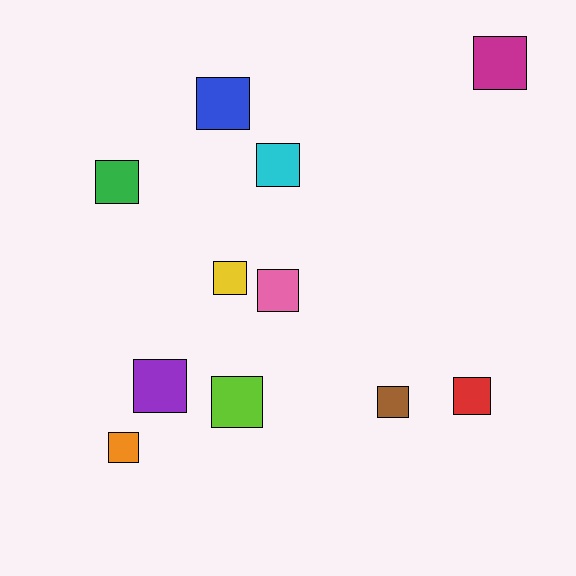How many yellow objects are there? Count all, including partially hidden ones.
There is 1 yellow object.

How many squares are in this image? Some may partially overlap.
There are 11 squares.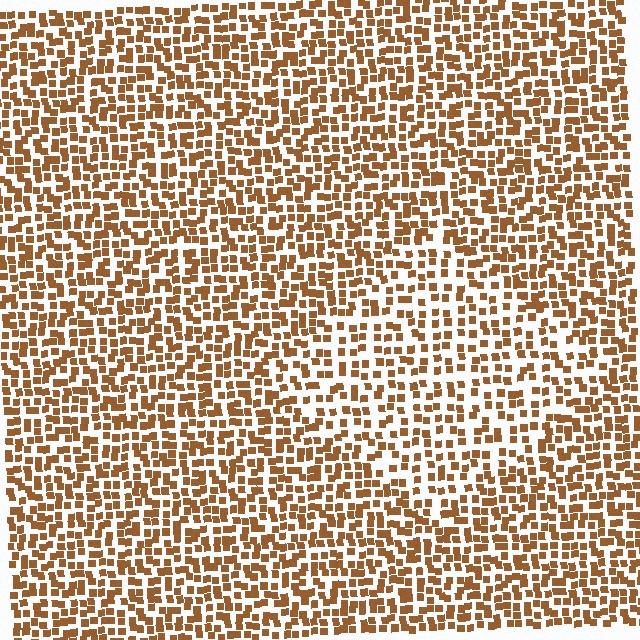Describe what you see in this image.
The image contains small brown elements arranged at two different densities. A diamond-shaped region is visible where the elements are less densely packed than the surrounding area.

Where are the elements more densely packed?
The elements are more densely packed outside the diamond boundary.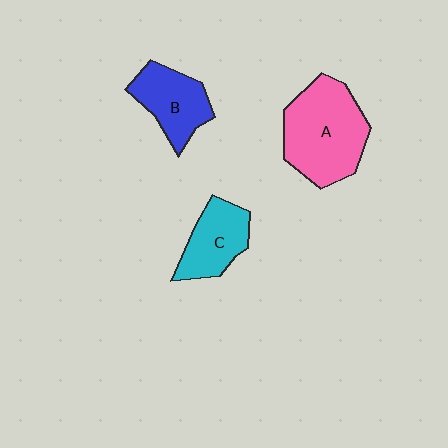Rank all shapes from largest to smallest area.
From largest to smallest: A (pink), B (blue), C (cyan).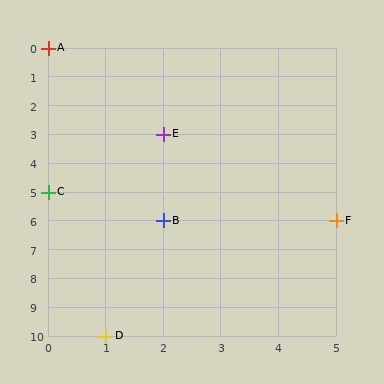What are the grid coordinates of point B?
Point B is at grid coordinates (2, 6).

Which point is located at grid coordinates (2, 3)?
Point E is at (2, 3).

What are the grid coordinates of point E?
Point E is at grid coordinates (2, 3).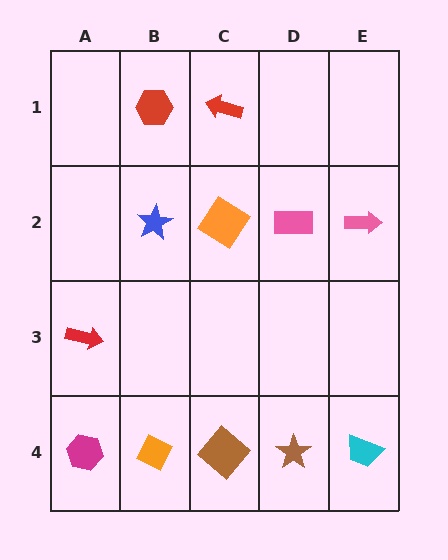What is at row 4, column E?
A cyan trapezoid.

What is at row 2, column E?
A pink arrow.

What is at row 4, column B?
An orange diamond.